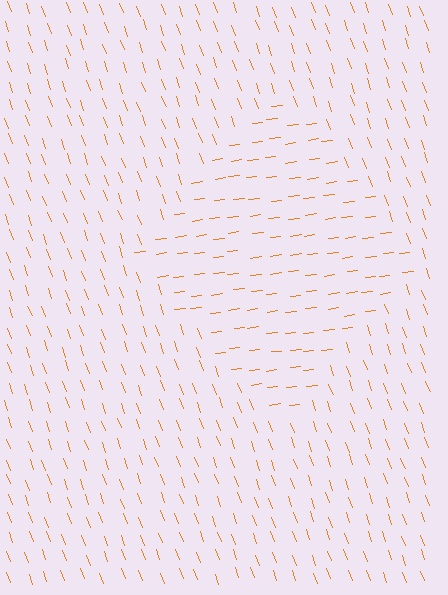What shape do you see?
I see a diamond.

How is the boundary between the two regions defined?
The boundary is defined purely by a change in line orientation (approximately 77 degrees difference). All lines are the same color and thickness.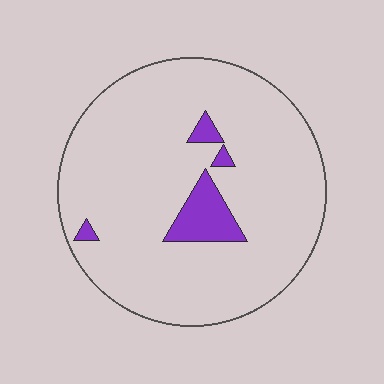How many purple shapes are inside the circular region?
4.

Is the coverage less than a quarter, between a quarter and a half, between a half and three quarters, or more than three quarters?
Less than a quarter.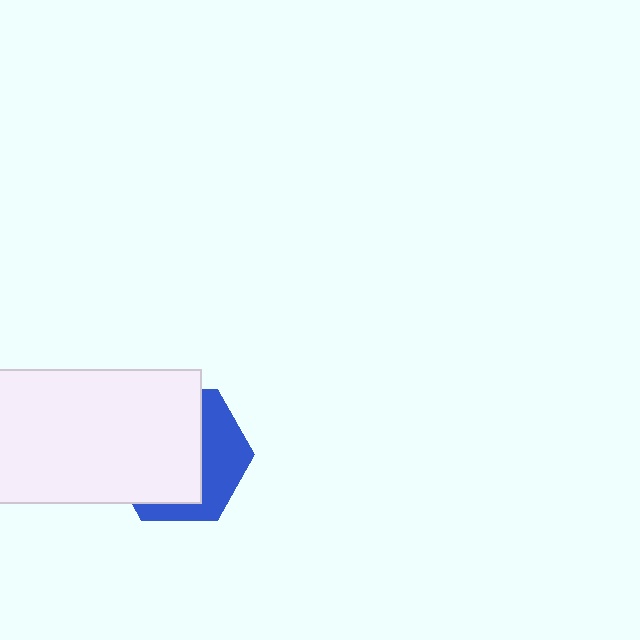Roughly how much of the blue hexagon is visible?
A small part of it is visible (roughly 38%).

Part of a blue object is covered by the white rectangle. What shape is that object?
It is a hexagon.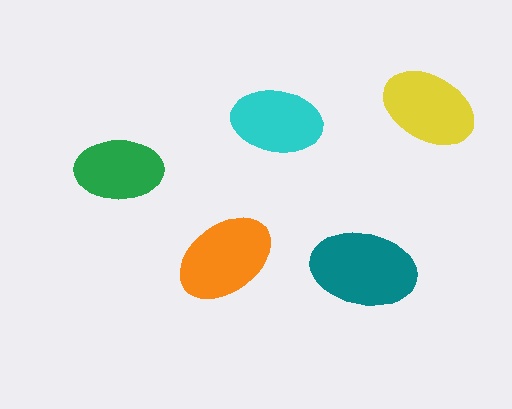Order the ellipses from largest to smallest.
the teal one, the orange one, the yellow one, the cyan one, the green one.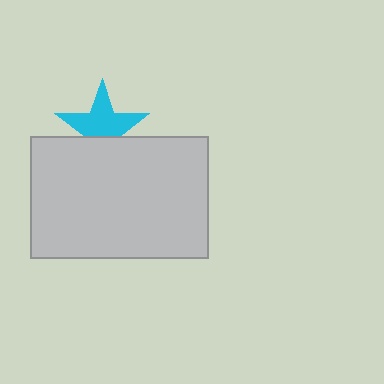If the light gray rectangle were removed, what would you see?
You would see the complete cyan star.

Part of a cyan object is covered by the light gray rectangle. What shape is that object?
It is a star.